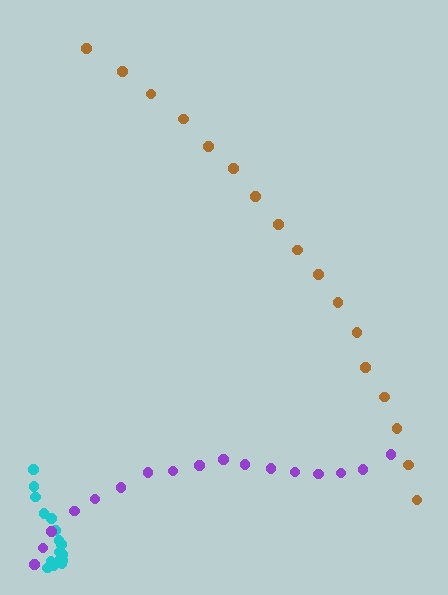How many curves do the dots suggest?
There are 3 distinct paths.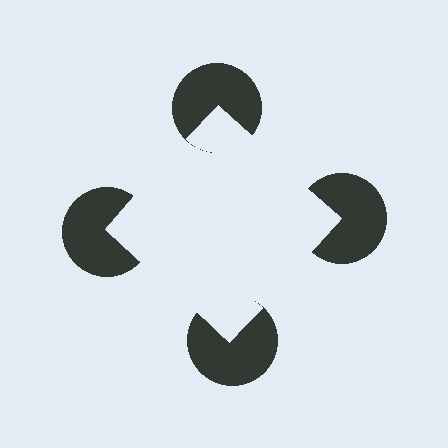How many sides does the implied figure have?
4 sides.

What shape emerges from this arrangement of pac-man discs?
An illusory square — its edges are inferred from the aligned wedge cuts in the pac-man discs, not physically drawn.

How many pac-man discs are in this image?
There are 4 — one at each vertex of the illusory square.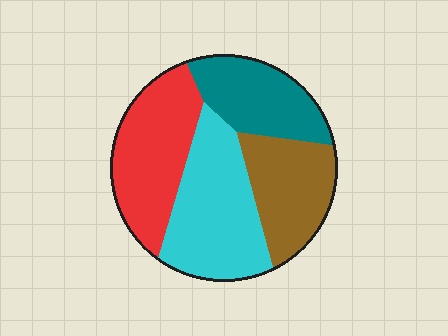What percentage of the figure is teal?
Teal covers 20% of the figure.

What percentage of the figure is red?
Red covers about 25% of the figure.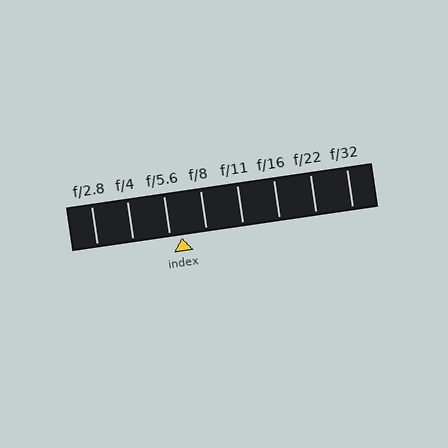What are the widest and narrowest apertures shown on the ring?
The widest aperture shown is f/2.8 and the narrowest is f/32.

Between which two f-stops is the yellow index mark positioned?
The index mark is between f/5.6 and f/8.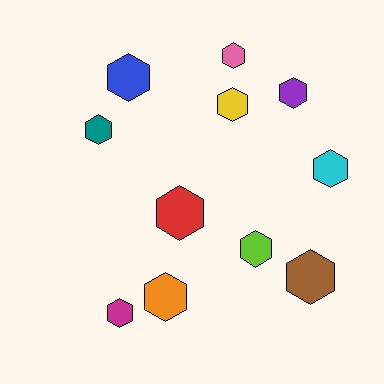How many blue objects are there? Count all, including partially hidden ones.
There is 1 blue object.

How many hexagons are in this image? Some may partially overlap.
There are 11 hexagons.